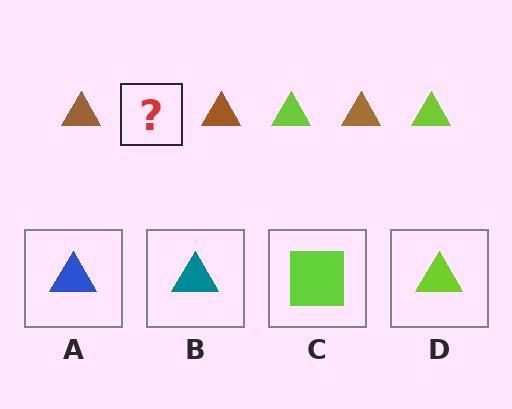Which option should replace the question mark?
Option D.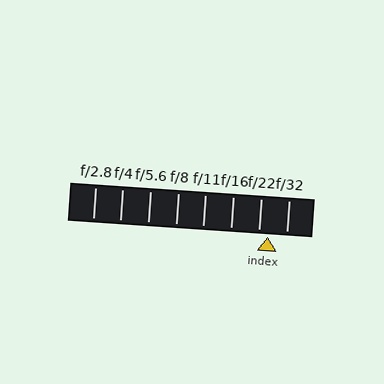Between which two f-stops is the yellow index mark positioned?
The index mark is between f/22 and f/32.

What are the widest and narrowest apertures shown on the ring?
The widest aperture shown is f/2.8 and the narrowest is f/32.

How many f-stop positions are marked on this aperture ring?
There are 8 f-stop positions marked.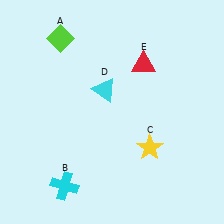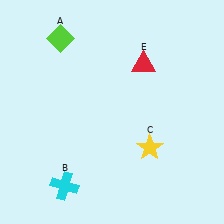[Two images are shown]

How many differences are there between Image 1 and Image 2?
There is 1 difference between the two images.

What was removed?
The cyan triangle (D) was removed in Image 2.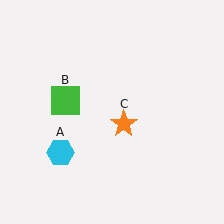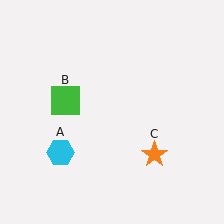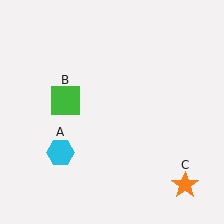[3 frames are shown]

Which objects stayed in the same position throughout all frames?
Cyan hexagon (object A) and green square (object B) remained stationary.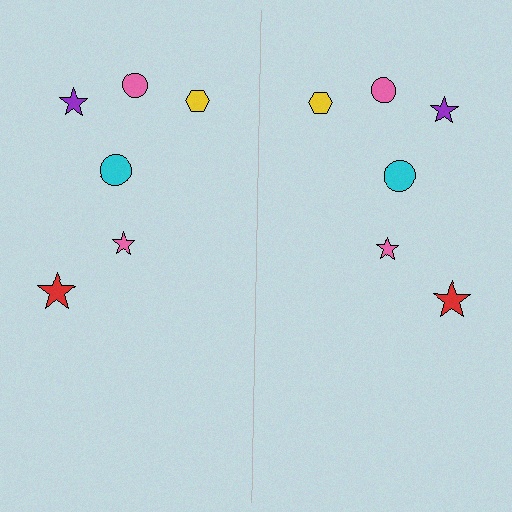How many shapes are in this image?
There are 12 shapes in this image.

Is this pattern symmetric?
Yes, this pattern has bilateral (reflection) symmetry.